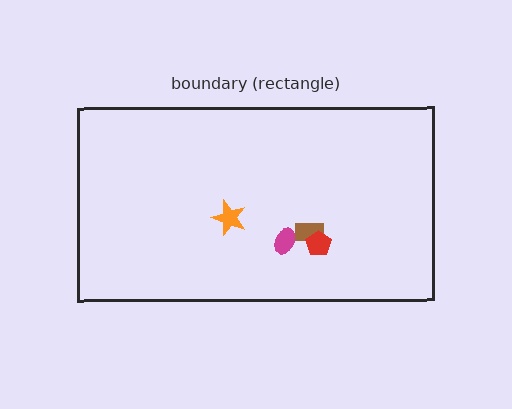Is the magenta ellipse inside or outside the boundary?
Inside.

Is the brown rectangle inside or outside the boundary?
Inside.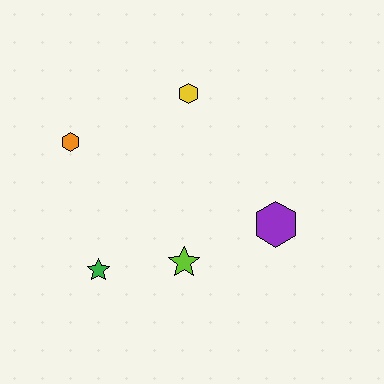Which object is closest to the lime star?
The green star is closest to the lime star.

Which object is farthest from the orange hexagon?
The purple hexagon is farthest from the orange hexagon.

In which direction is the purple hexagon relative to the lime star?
The purple hexagon is to the right of the lime star.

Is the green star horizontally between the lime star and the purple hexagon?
No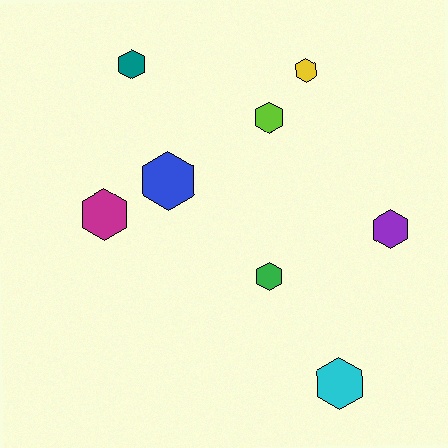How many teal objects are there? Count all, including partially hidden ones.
There is 1 teal object.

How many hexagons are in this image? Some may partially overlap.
There are 8 hexagons.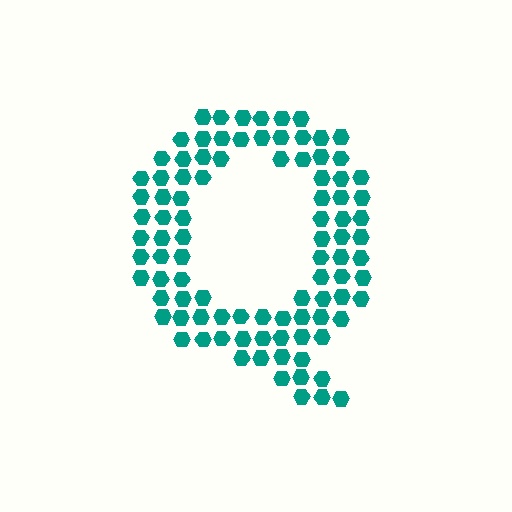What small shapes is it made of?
It is made of small hexagons.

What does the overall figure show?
The overall figure shows the letter Q.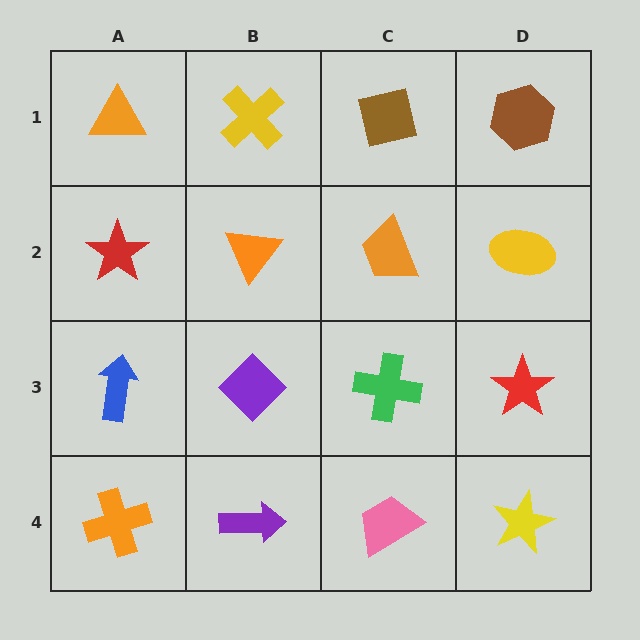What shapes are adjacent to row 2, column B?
A yellow cross (row 1, column B), a purple diamond (row 3, column B), a red star (row 2, column A), an orange trapezoid (row 2, column C).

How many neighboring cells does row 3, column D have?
3.